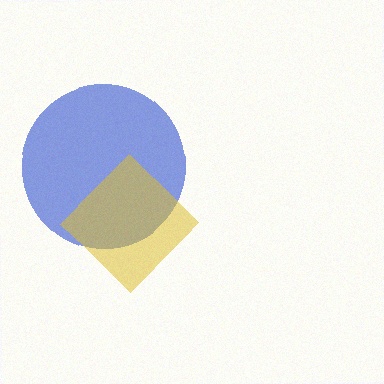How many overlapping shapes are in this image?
There are 2 overlapping shapes in the image.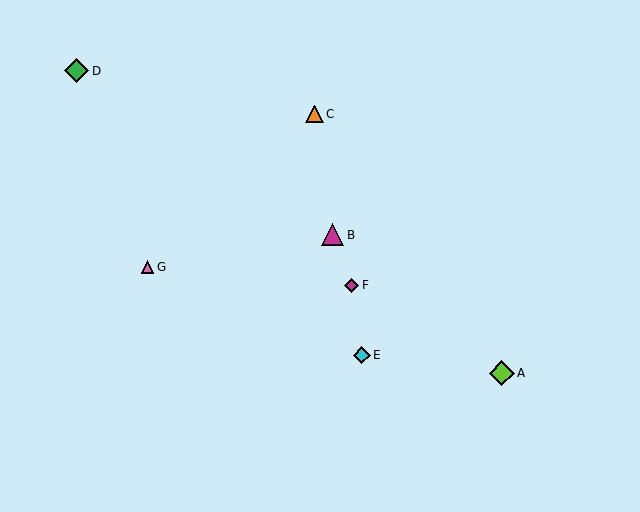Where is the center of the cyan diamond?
The center of the cyan diamond is at (362, 355).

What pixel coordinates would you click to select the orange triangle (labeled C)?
Click at (314, 114) to select the orange triangle C.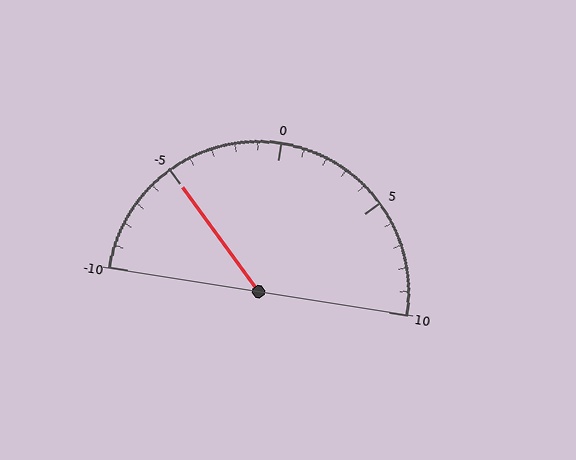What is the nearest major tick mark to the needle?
The nearest major tick mark is -5.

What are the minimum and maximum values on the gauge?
The gauge ranges from -10 to 10.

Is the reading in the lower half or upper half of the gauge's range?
The reading is in the lower half of the range (-10 to 10).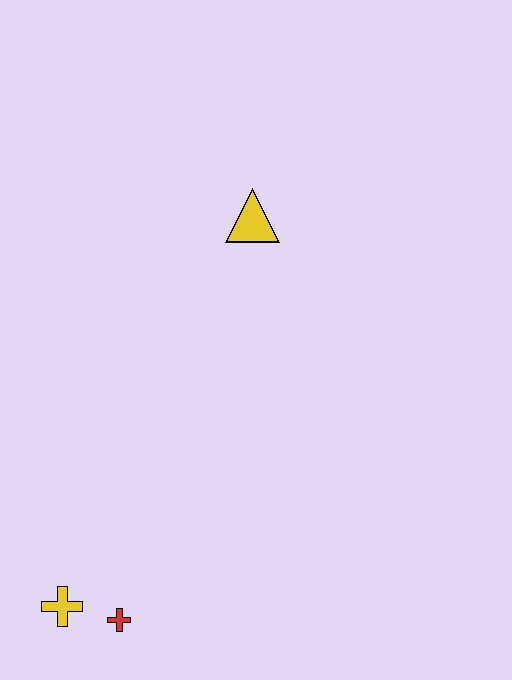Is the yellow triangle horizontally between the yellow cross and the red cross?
No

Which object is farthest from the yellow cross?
The yellow triangle is farthest from the yellow cross.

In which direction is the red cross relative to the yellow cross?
The red cross is to the right of the yellow cross.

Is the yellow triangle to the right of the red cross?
Yes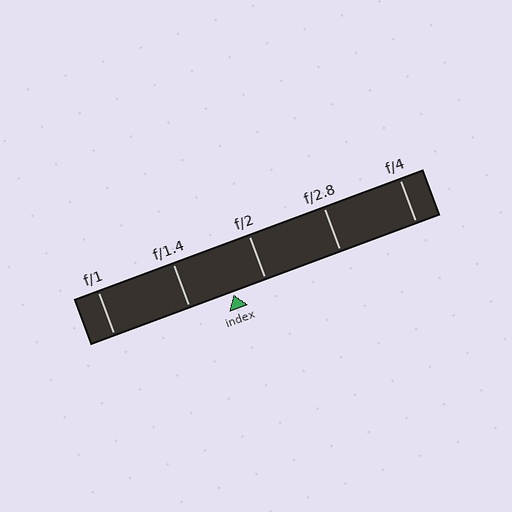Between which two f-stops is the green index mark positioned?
The index mark is between f/1.4 and f/2.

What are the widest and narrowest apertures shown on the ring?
The widest aperture shown is f/1 and the narrowest is f/4.